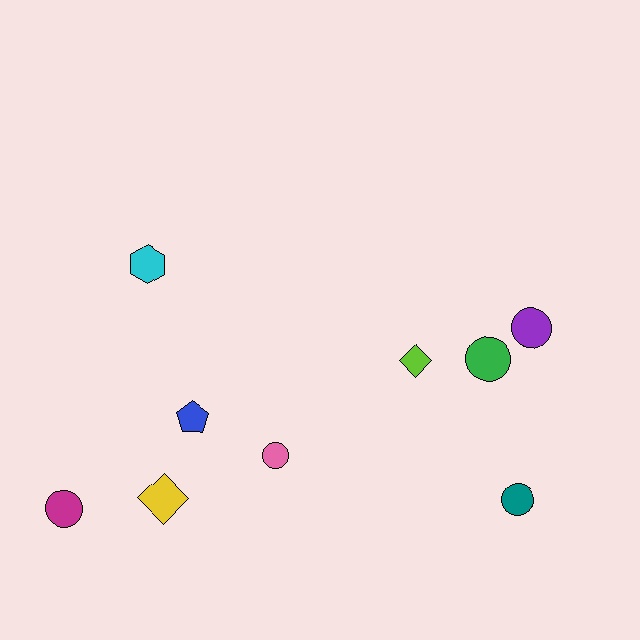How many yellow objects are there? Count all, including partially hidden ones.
There is 1 yellow object.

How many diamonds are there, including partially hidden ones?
There are 2 diamonds.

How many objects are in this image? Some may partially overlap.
There are 9 objects.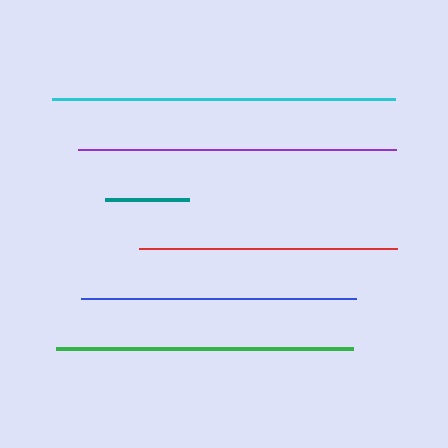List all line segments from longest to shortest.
From longest to shortest: cyan, purple, green, blue, red, teal.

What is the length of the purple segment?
The purple segment is approximately 317 pixels long.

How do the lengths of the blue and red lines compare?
The blue and red lines are approximately the same length.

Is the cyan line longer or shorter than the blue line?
The cyan line is longer than the blue line.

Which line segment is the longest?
The cyan line is the longest at approximately 342 pixels.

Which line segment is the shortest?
The teal line is the shortest at approximately 84 pixels.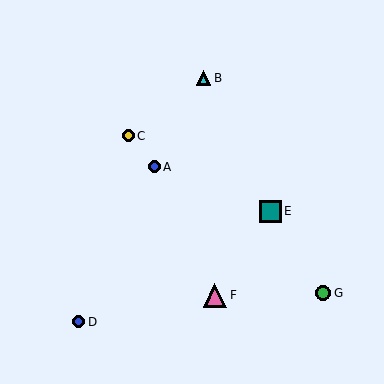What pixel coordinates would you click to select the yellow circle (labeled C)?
Click at (128, 136) to select the yellow circle C.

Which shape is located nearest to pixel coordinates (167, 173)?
The blue circle (labeled A) at (154, 167) is nearest to that location.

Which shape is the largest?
The pink triangle (labeled F) is the largest.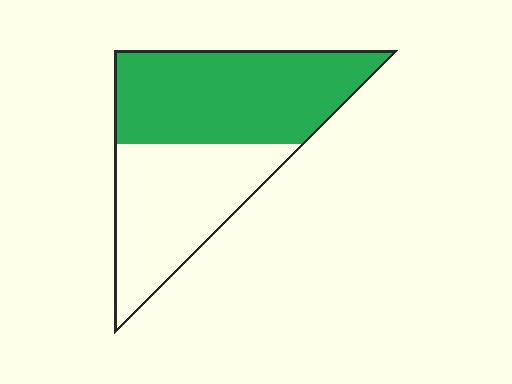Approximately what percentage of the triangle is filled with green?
Approximately 55%.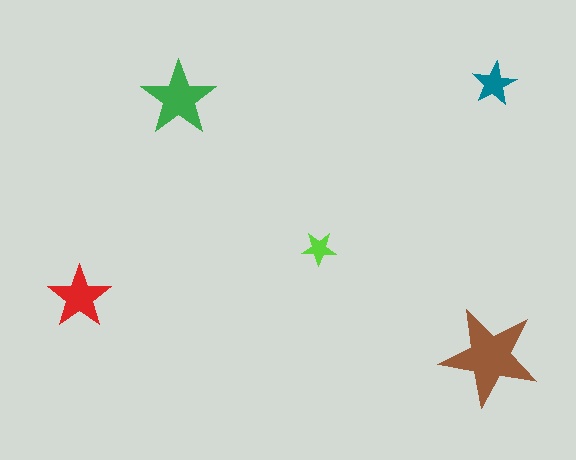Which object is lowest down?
The brown star is bottommost.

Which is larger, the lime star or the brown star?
The brown one.